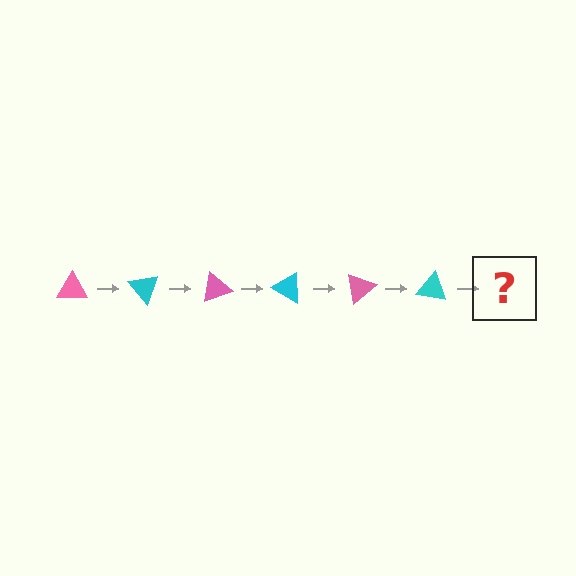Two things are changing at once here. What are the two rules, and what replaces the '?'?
The two rules are that it rotates 50 degrees each step and the color cycles through pink and cyan. The '?' should be a pink triangle, rotated 300 degrees from the start.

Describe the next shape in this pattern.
It should be a pink triangle, rotated 300 degrees from the start.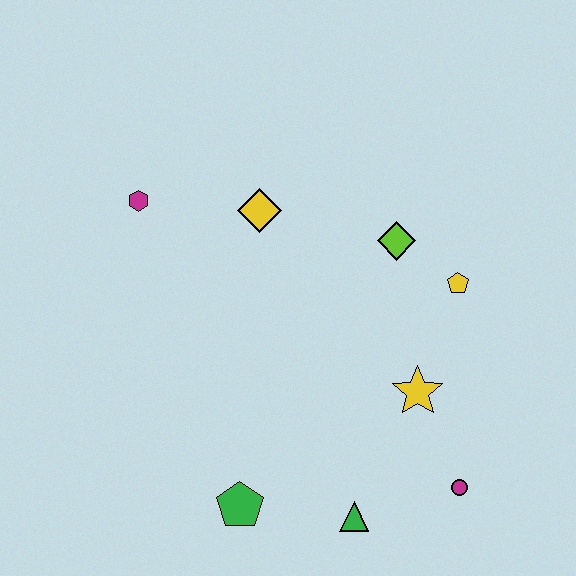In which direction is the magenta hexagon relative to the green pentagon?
The magenta hexagon is above the green pentagon.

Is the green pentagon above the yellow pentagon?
No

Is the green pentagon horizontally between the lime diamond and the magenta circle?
No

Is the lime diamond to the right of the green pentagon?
Yes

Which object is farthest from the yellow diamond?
The magenta circle is farthest from the yellow diamond.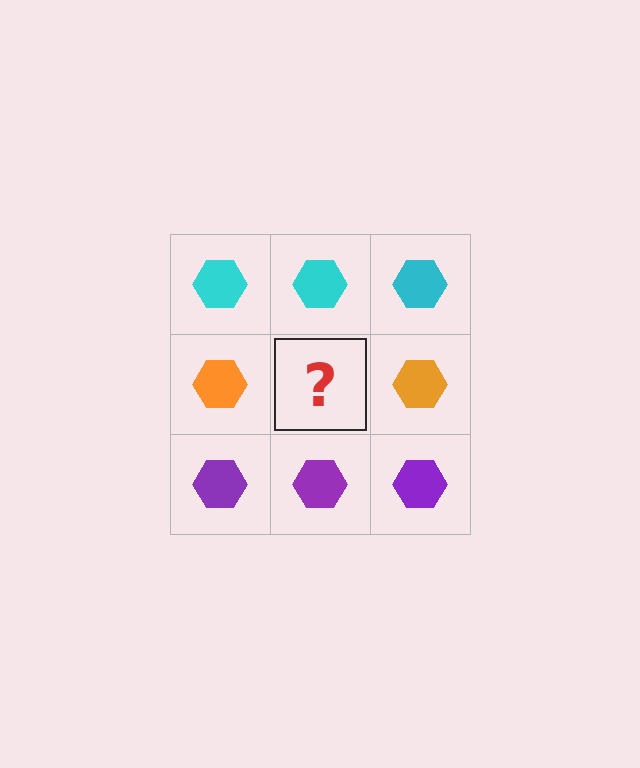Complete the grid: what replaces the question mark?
The question mark should be replaced with an orange hexagon.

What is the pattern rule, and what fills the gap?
The rule is that each row has a consistent color. The gap should be filled with an orange hexagon.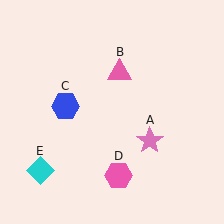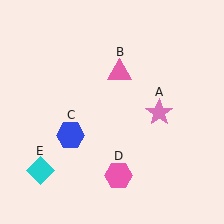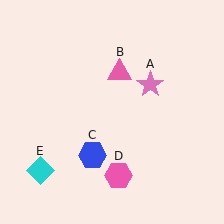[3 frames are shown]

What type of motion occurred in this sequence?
The pink star (object A), blue hexagon (object C) rotated counterclockwise around the center of the scene.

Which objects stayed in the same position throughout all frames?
Pink triangle (object B) and pink hexagon (object D) and cyan diamond (object E) remained stationary.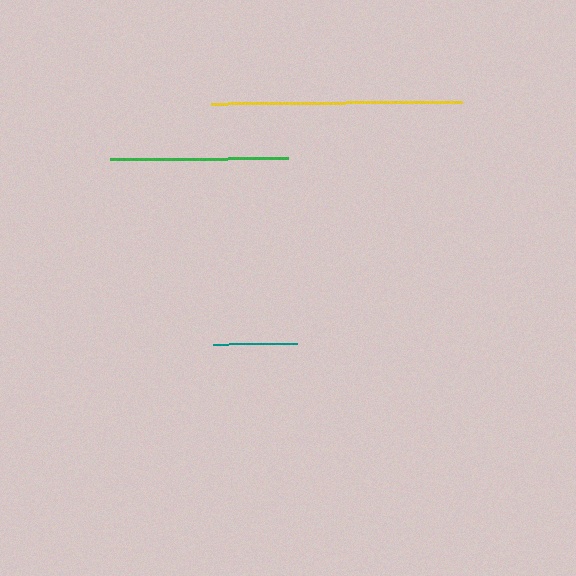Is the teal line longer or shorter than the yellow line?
The yellow line is longer than the teal line.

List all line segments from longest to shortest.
From longest to shortest: yellow, green, teal.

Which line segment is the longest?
The yellow line is the longest at approximately 251 pixels.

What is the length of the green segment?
The green segment is approximately 178 pixels long.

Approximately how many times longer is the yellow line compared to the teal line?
The yellow line is approximately 3.0 times the length of the teal line.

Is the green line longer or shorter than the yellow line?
The yellow line is longer than the green line.